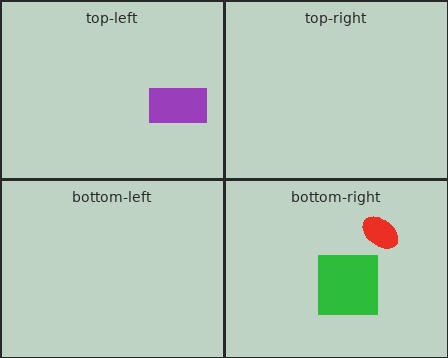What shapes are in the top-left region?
The purple rectangle.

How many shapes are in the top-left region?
1.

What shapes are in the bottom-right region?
The green square, the red ellipse.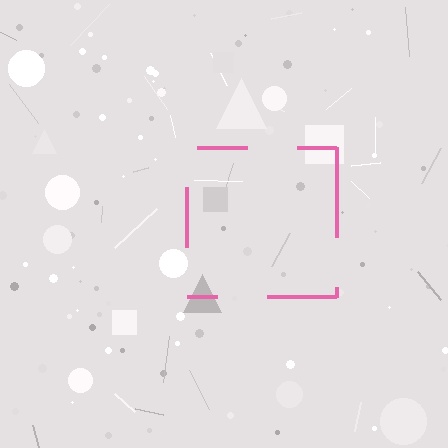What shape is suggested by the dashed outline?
The dashed outline suggests a square.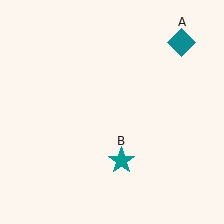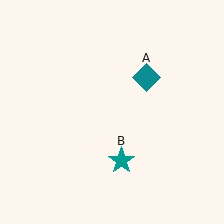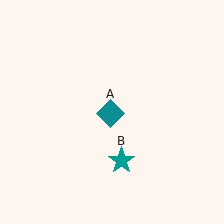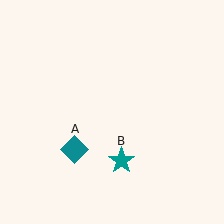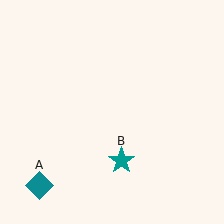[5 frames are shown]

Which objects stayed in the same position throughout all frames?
Teal star (object B) remained stationary.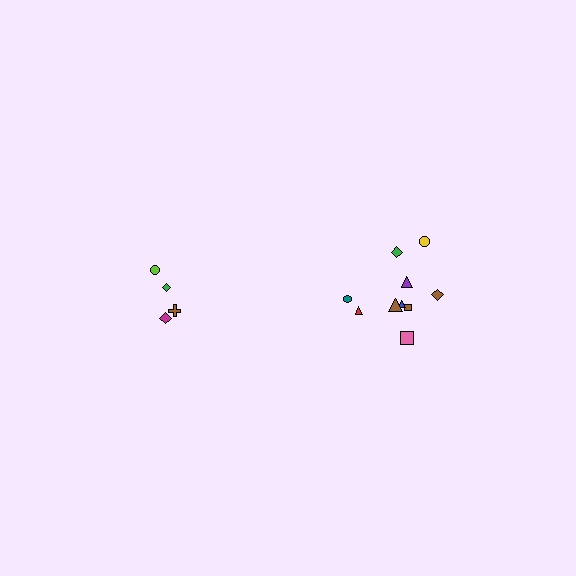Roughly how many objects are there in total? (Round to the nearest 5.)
Roughly 15 objects in total.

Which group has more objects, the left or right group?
The right group.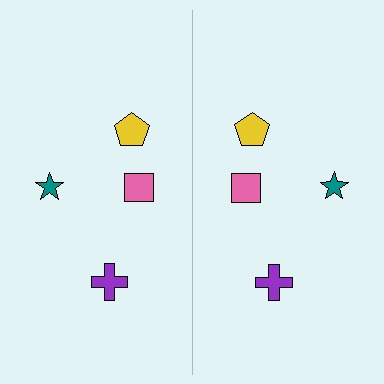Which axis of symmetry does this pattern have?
The pattern has a vertical axis of symmetry running through the center of the image.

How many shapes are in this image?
There are 8 shapes in this image.